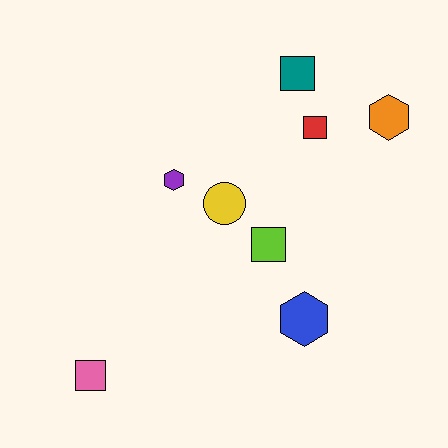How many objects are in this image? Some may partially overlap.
There are 8 objects.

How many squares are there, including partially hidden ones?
There are 4 squares.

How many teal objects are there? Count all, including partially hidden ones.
There is 1 teal object.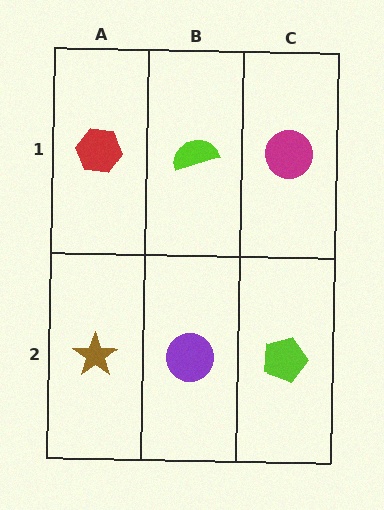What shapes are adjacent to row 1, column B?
A purple circle (row 2, column B), a red hexagon (row 1, column A), a magenta circle (row 1, column C).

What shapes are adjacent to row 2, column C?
A magenta circle (row 1, column C), a purple circle (row 2, column B).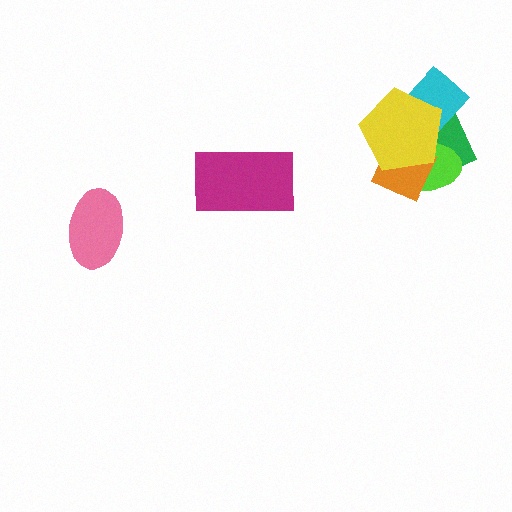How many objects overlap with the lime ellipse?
4 objects overlap with the lime ellipse.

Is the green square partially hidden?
Yes, it is partially covered by another shape.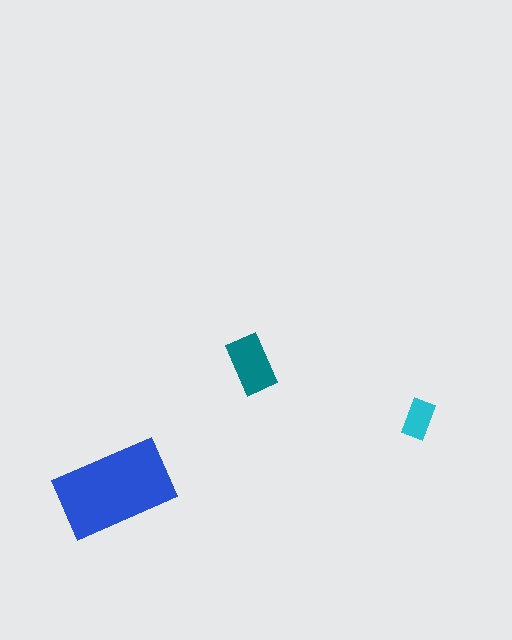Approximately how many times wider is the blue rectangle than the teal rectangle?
About 2 times wider.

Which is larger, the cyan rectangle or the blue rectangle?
The blue one.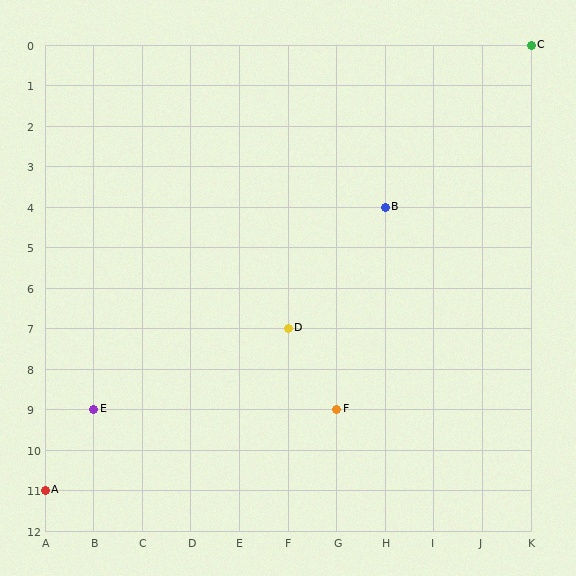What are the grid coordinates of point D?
Point D is at grid coordinates (F, 7).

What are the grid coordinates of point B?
Point B is at grid coordinates (H, 4).